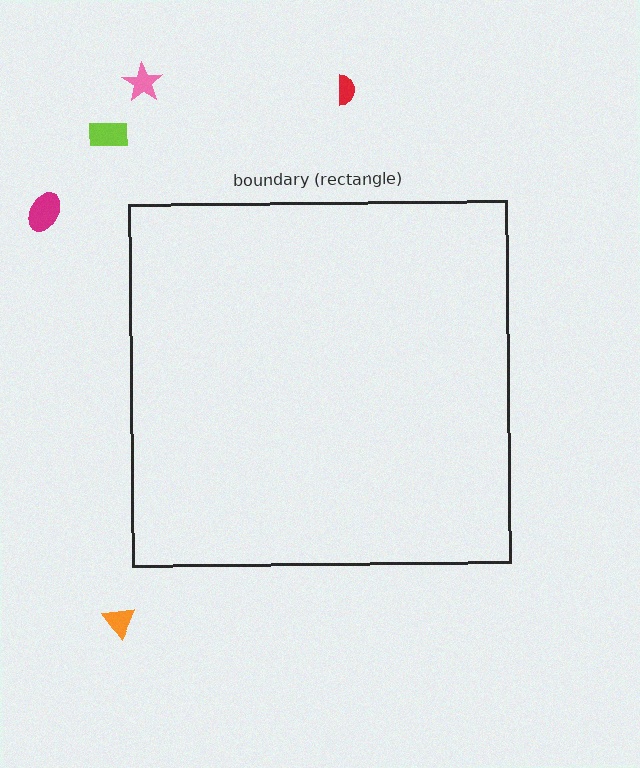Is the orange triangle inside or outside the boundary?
Outside.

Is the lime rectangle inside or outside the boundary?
Outside.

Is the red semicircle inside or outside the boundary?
Outside.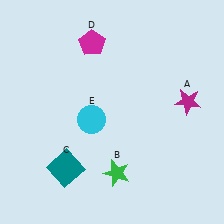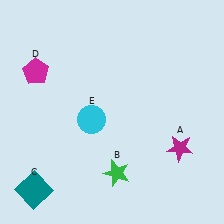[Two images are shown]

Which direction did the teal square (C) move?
The teal square (C) moved left.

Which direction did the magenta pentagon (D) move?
The magenta pentagon (D) moved left.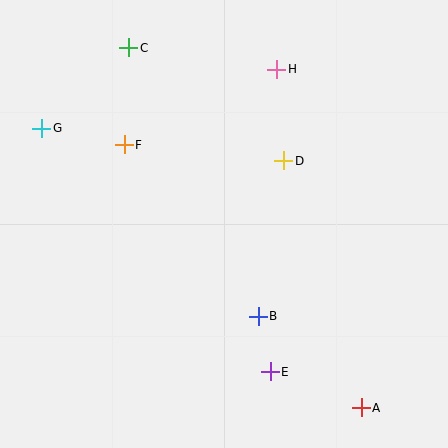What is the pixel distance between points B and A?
The distance between B and A is 138 pixels.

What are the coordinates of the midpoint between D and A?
The midpoint between D and A is at (322, 284).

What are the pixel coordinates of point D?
Point D is at (284, 161).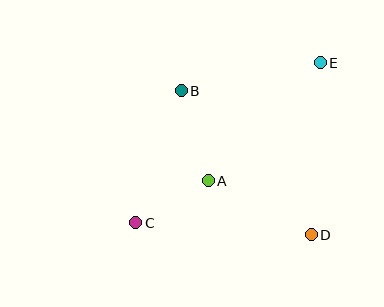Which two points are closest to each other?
Points A and C are closest to each other.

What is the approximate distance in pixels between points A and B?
The distance between A and B is approximately 94 pixels.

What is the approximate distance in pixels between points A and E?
The distance between A and E is approximately 163 pixels.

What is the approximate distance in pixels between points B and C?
The distance between B and C is approximately 140 pixels.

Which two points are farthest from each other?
Points C and E are farthest from each other.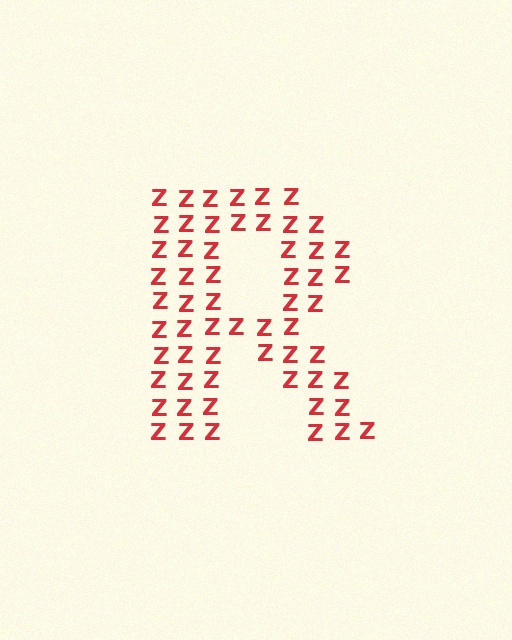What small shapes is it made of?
It is made of small letter Z's.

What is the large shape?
The large shape is the letter R.